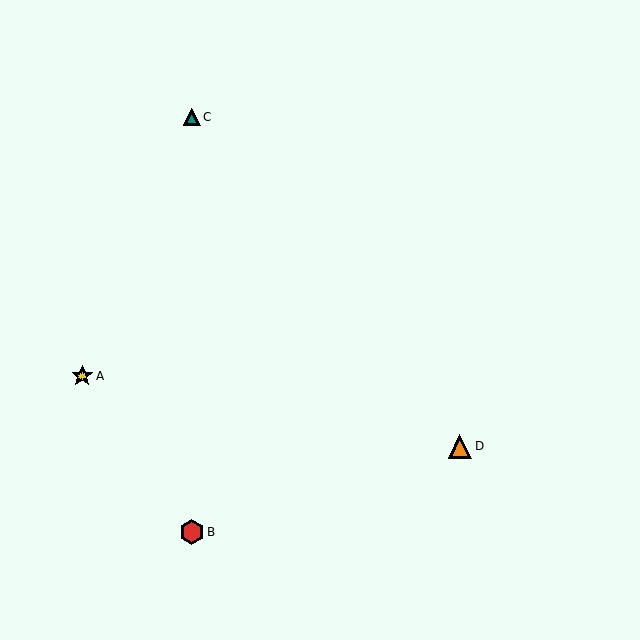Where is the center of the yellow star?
The center of the yellow star is at (82, 376).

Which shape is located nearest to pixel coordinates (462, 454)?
The orange triangle (labeled D) at (460, 446) is nearest to that location.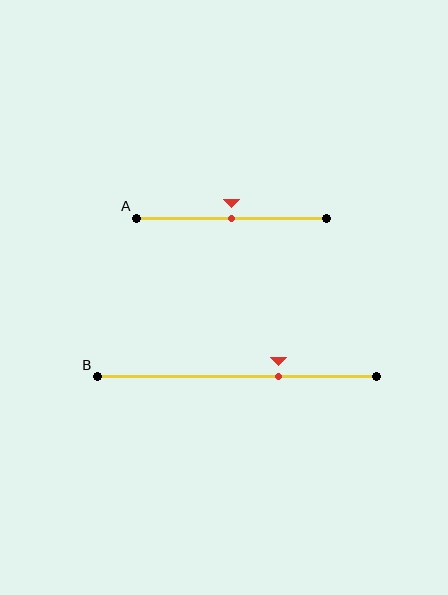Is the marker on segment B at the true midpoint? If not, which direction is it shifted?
No, the marker on segment B is shifted to the right by about 15% of the segment length.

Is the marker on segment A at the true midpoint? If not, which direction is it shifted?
Yes, the marker on segment A is at the true midpoint.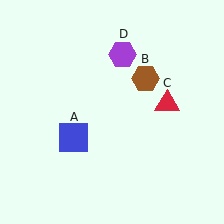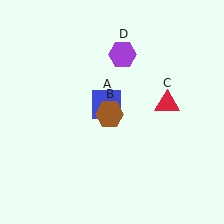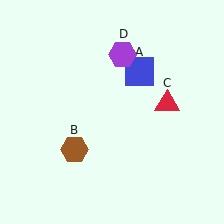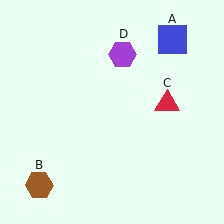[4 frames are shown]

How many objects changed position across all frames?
2 objects changed position: blue square (object A), brown hexagon (object B).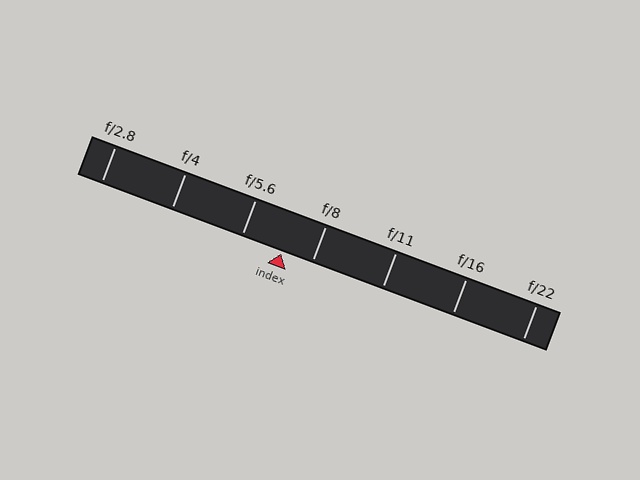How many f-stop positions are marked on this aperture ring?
There are 7 f-stop positions marked.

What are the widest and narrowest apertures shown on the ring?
The widest aperture shown is f/2.8 and the narrowest is f/22.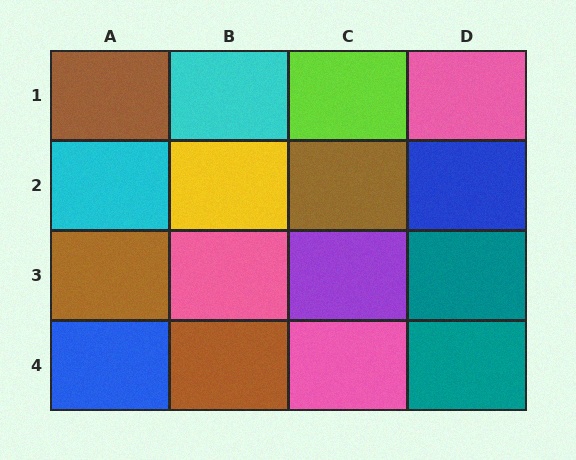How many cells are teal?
2 cells are teal.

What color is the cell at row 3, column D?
Teal.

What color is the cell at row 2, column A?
Cyan.